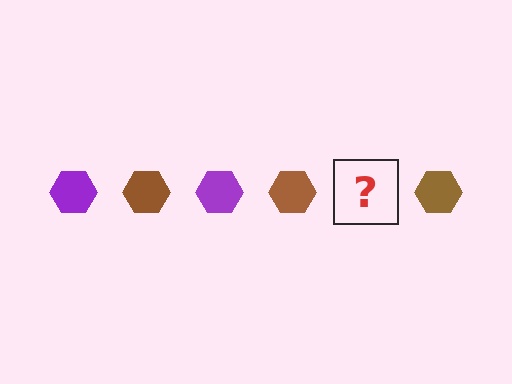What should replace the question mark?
The question mark should be replaced with a purple hexagon.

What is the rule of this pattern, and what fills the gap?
The rule is that the pattern cycles through purple, brown hexagons. The gap should be filled with a purple hexagon.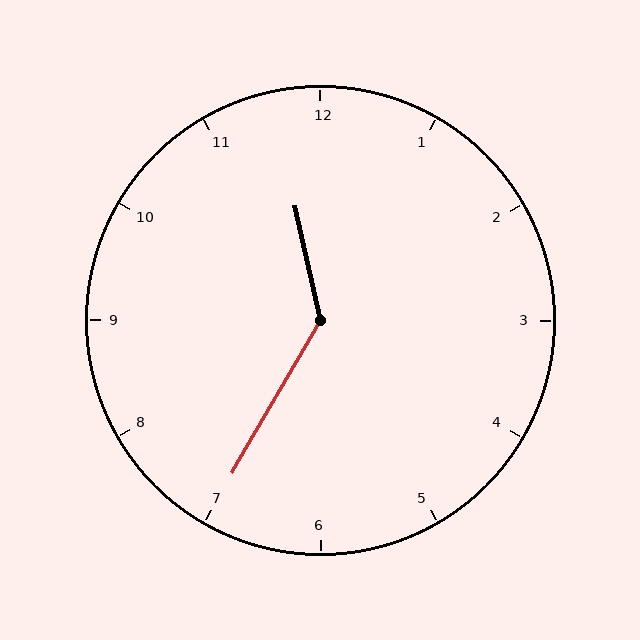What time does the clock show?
11:35.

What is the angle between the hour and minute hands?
Approximately 138 degrees.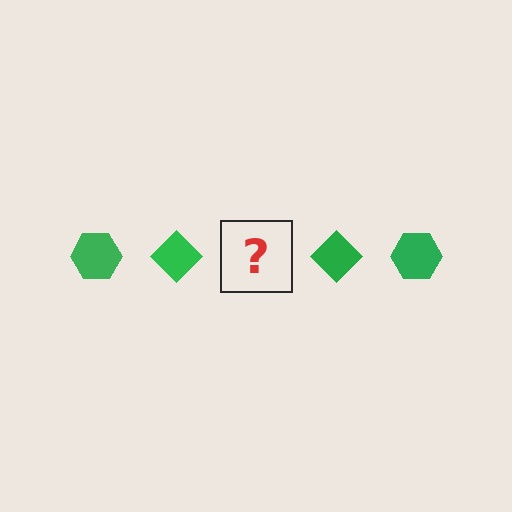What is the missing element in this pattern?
The missing element is a green hexagon.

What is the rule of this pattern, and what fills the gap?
The rule is that the pattern cycles through hexagon, diamond shapes in green. The gap should be filled with a green hexagon.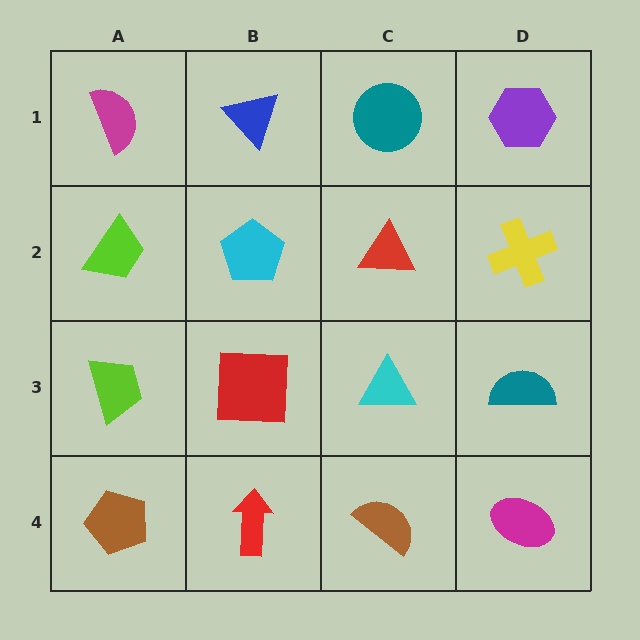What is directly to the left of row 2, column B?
A lime trapezoid.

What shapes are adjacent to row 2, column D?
A purple hexagon (row 1, column D), a teal semicircle (row 3, column D), a red triangle (row 2, column C).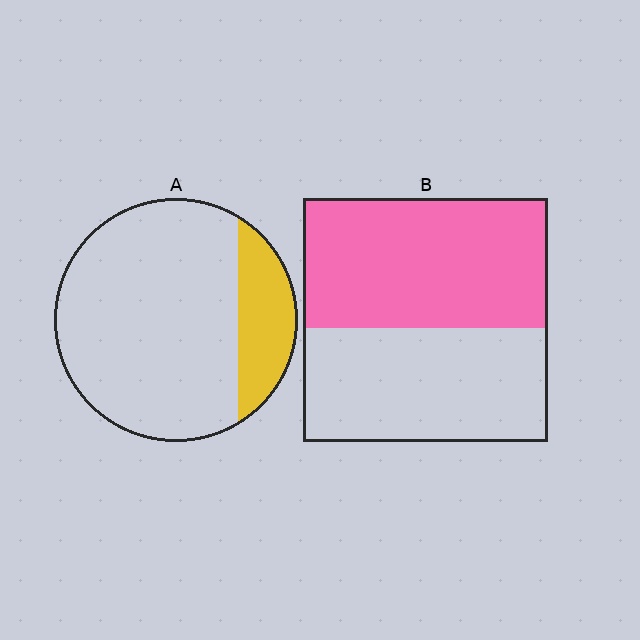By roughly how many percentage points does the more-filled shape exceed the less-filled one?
By roughly 35 percentage points (B over A).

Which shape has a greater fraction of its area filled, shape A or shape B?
Shape B.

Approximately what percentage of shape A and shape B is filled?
A is approximately 20% and B is approximately 55%.